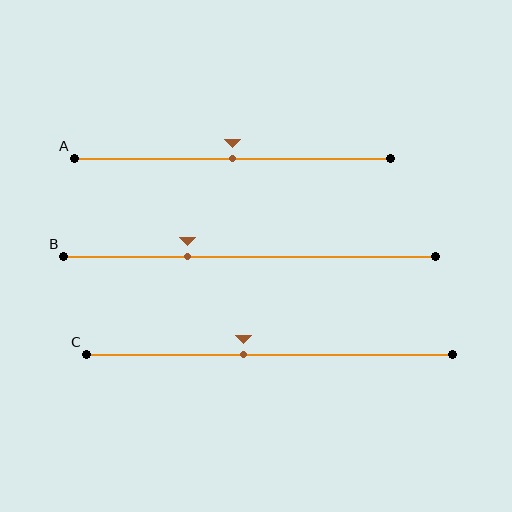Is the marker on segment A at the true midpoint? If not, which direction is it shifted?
Yes, the marker on segment A is at the true midpoint.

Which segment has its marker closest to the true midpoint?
Segment A has its marker closest to the true midpoint.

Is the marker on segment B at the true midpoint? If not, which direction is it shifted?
No, the marker on segment B is shifted to the left by about 17% of the segment length.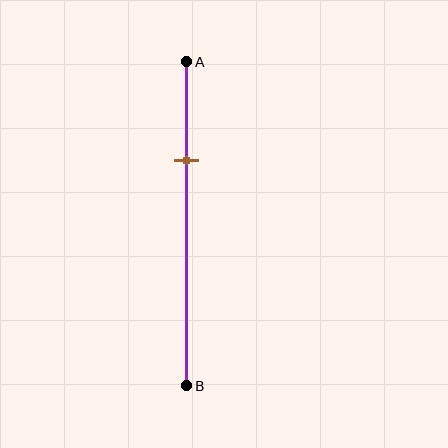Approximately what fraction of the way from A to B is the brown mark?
The brown mark is approximately 30% of the way from A to B.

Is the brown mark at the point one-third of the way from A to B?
Yes, the mark is approximately at the one-third point.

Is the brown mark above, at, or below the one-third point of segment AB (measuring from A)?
The brown mark is approximately at the one-third point of segment AB.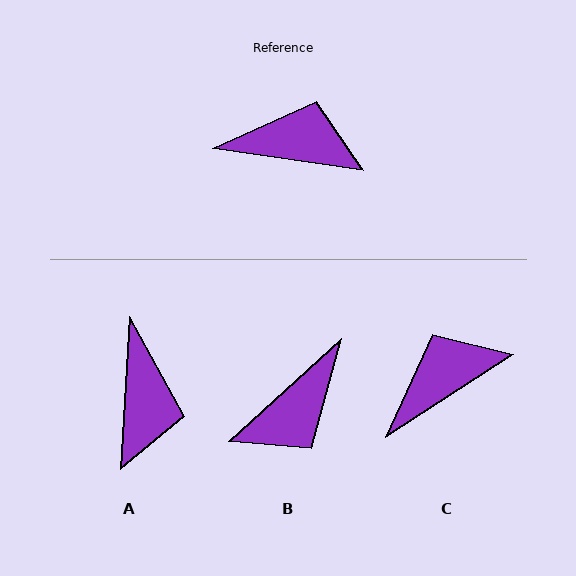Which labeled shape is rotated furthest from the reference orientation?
B, about 129 degrees away.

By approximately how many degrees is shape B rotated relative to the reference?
Approximately 129 degrees clockwise.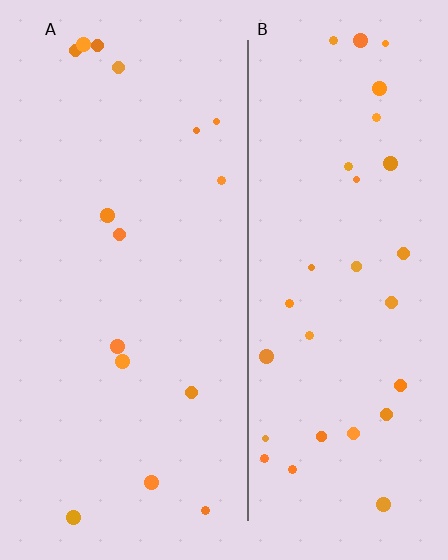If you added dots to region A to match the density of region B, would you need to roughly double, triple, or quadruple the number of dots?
Approximately double.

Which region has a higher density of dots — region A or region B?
B (the right).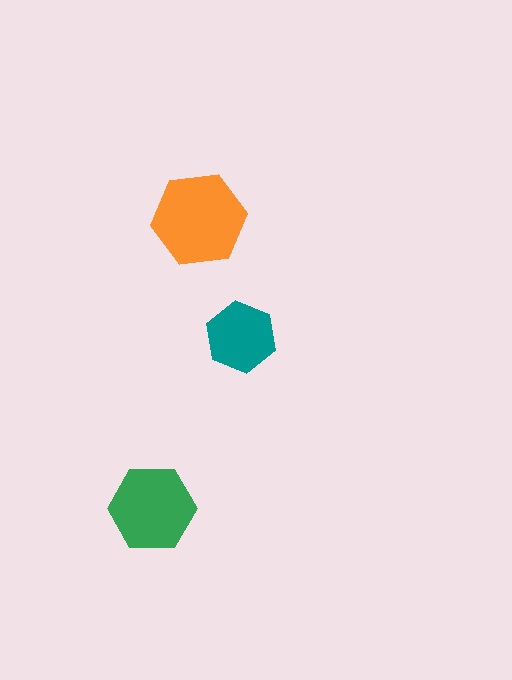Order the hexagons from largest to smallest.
the orange one, the green one, the teal one.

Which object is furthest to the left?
The green hexagon is leftmost.